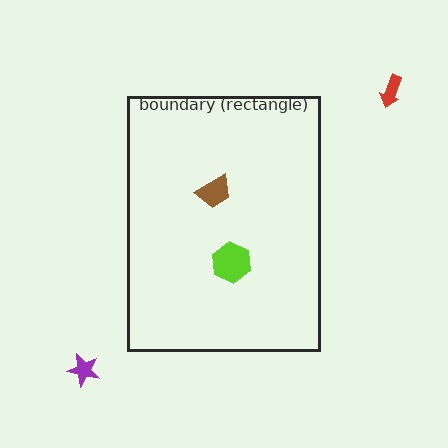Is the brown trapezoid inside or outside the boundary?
Inside.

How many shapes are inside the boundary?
3 inside, 2 outside.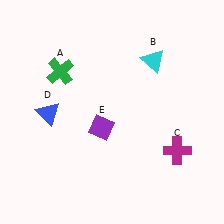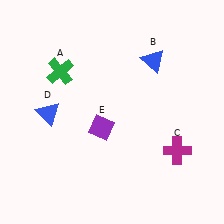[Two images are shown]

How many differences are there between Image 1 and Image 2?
There is 1 difference between the two images.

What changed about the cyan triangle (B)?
In Image 1, B is cyan. In Image 2, it changed to blue.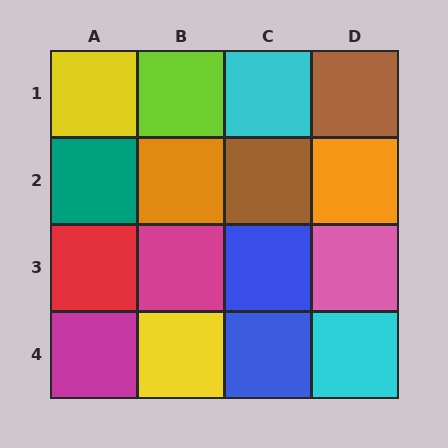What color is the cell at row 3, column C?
Blue.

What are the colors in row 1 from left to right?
Yellow, lime, cyan, brown.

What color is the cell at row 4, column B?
Yellow.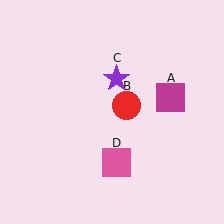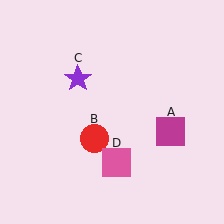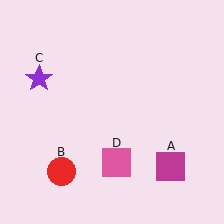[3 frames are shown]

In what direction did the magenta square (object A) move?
The magenta square (object A) moved down.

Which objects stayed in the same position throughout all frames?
Pink square (object D) remained stationary.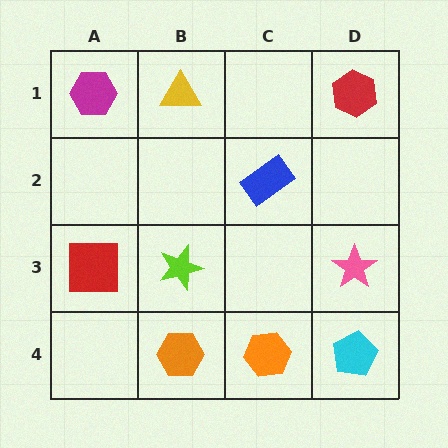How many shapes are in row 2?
1 shape.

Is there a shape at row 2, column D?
No, that cell is empty.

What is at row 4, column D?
A cyan pentagon.